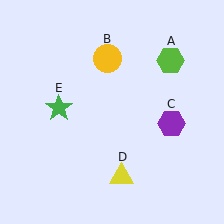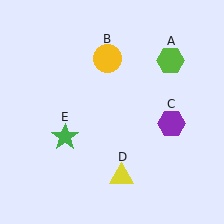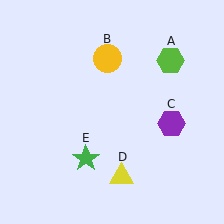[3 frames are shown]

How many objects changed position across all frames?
1 object changed position: green star (object E).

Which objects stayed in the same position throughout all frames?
Lime hexagon (object A) and yellow circle (object B) and purple hexagon (object C) and yellow triangle (object D) remained stationary.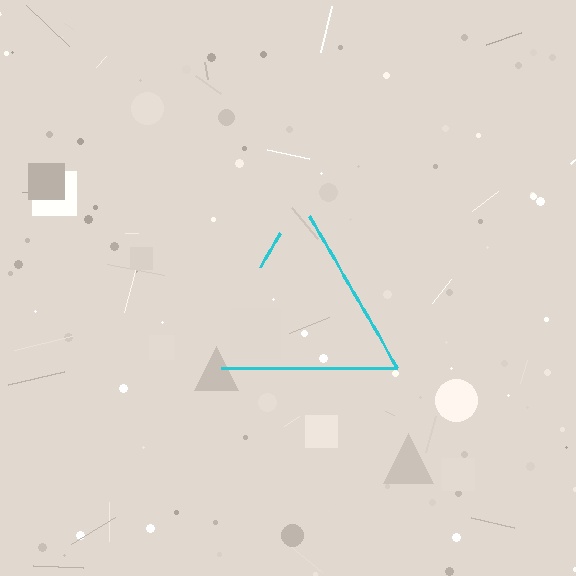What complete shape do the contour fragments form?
The contour fragments form a triangle.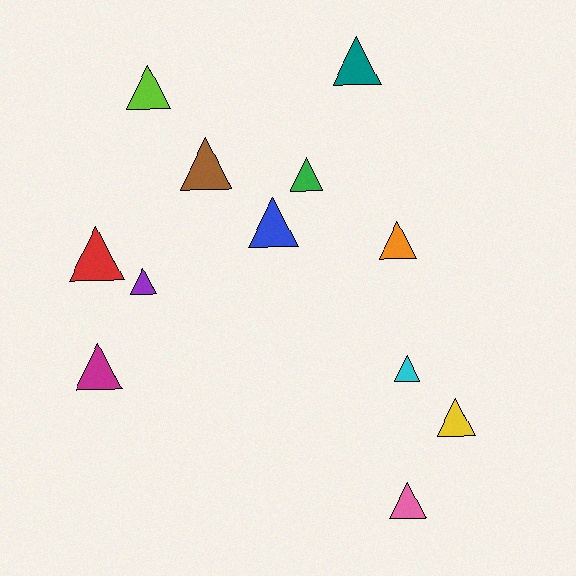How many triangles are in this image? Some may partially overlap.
There are 12 triangles.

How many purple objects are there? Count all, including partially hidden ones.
There is 1 purple object.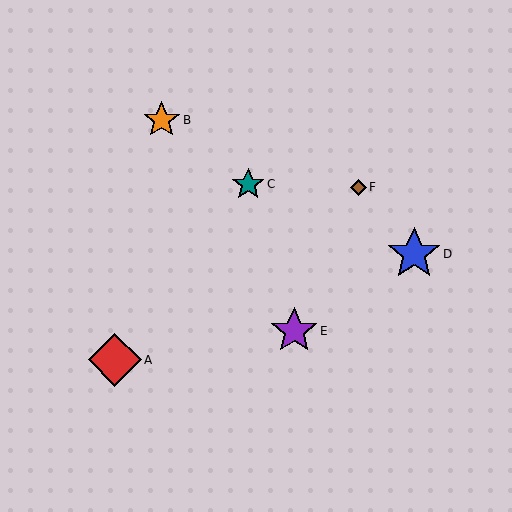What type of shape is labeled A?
Shape A is a red diamond.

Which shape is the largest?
The blue star (labeled D) is the largest.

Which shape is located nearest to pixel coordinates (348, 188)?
The brown diamond (labeled F) at (358, 187) is nearest to that location.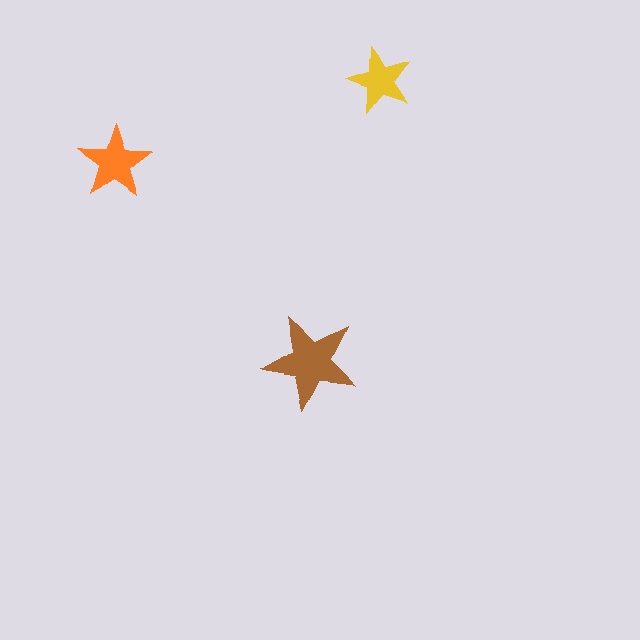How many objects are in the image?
There are 3 objects in the image.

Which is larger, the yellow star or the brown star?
The brown one.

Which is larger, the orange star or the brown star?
The brown one.